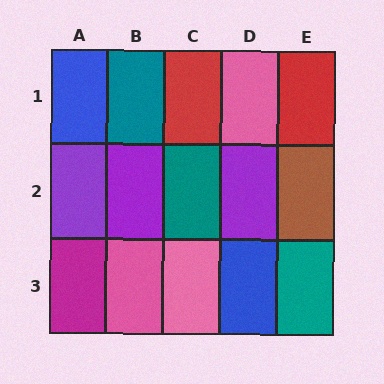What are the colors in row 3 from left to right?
Magenta, pink, pink, blue, teal.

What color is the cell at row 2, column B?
Purple.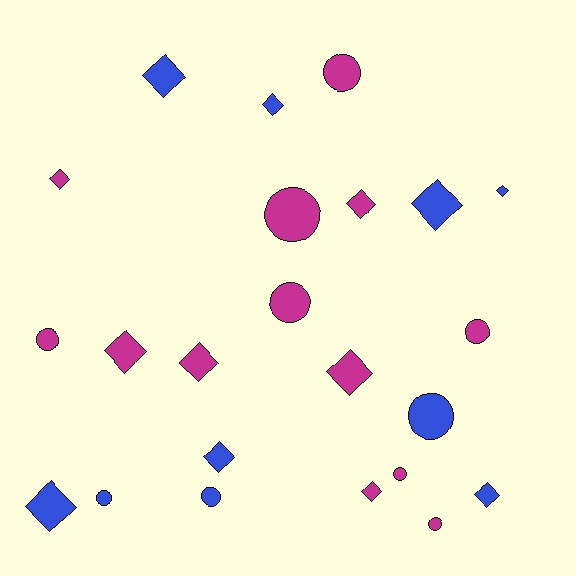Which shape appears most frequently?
Diamond, with 13 objects.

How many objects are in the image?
There are 23 objects.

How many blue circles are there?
There are 3 blue circles.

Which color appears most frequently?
Magenta, with 13 objects.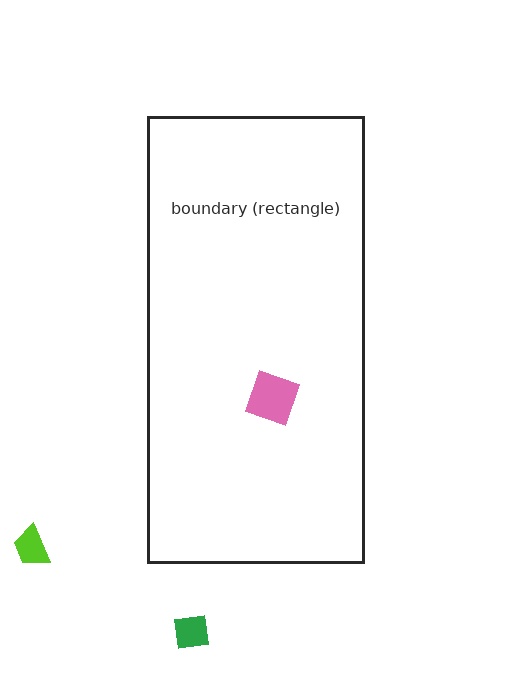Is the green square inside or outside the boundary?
Outside.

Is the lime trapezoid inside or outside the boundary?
Outside.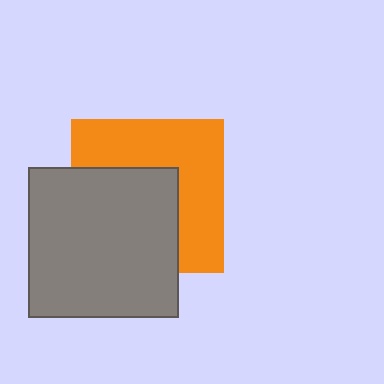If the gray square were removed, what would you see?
You would see the complete orange square.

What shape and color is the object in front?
The object in front is a gray square.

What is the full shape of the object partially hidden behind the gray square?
The partially hidden object is an orange square.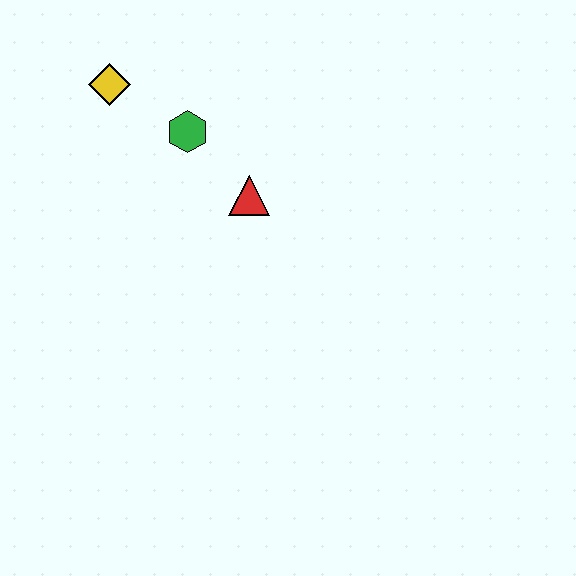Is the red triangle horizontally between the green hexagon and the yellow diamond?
No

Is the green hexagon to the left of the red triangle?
Yes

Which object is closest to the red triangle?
The green hexagon is closest to the red triangle.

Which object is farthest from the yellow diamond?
The red triangle is farthest from the yellow diamond.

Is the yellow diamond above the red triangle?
Yes